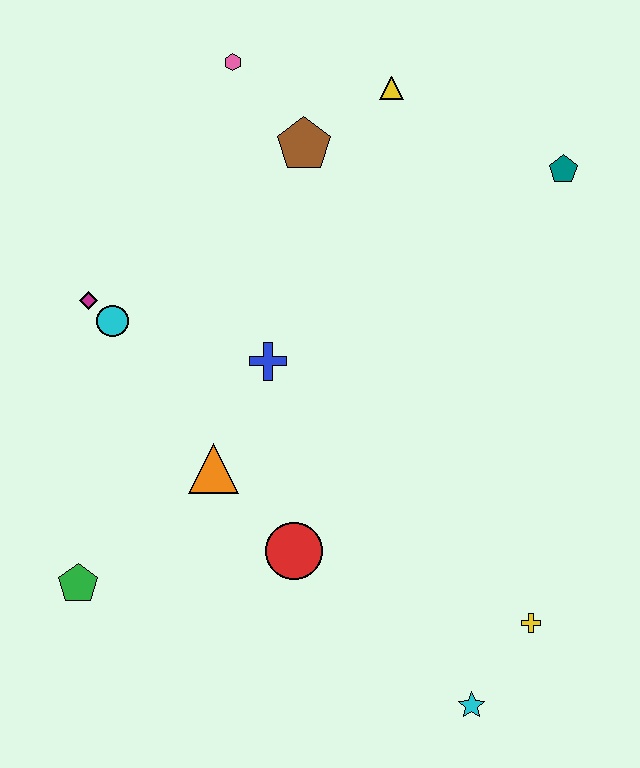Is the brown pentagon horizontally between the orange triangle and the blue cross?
No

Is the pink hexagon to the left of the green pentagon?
No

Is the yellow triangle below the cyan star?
No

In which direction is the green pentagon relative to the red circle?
The green pentagon is to the left of the red circle.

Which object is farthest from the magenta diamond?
The cyan star is farthest from the magenta diamond.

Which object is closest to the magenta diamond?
The cyan circle is closest to the magenta diamond.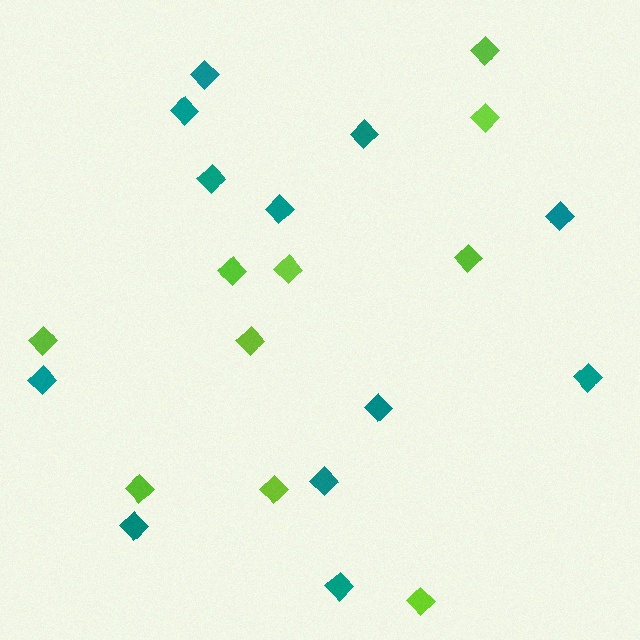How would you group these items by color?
There are 2 groups: one group of teal diamonds (12) and one group of lime diamonds (10).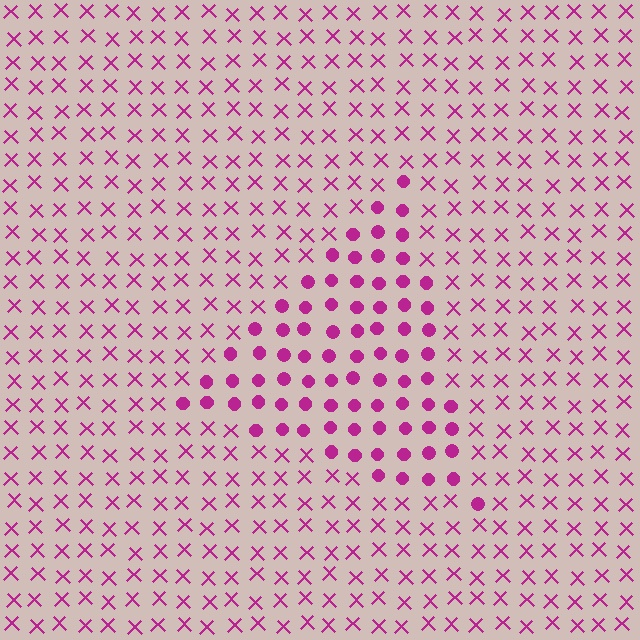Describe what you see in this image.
The image is filled with small magenta elements arranged in a uniform grid. A triangle-shaped region contains circles, while the surrounding area contains X marks. The boundary is defined purely by the change in element shape.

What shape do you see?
I see a triangle.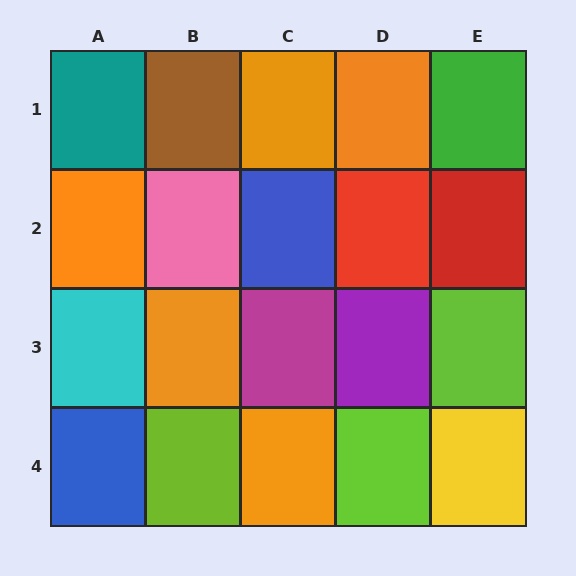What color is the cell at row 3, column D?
Purple.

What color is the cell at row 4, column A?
Blue.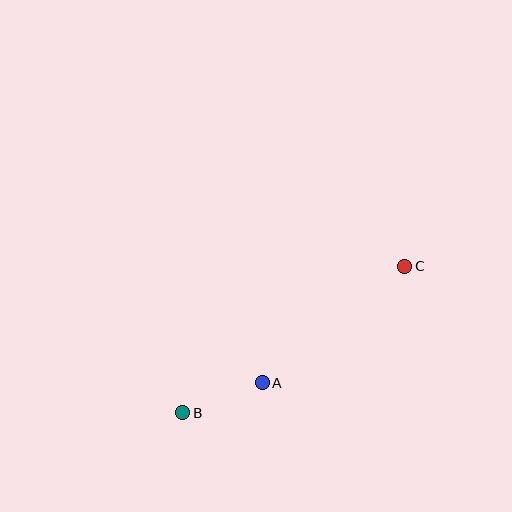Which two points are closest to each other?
Points A and B are closest to each other.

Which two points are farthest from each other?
Points B and C are farthest from each other.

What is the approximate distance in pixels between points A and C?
The distance between A and C is approximately 184 pixels.